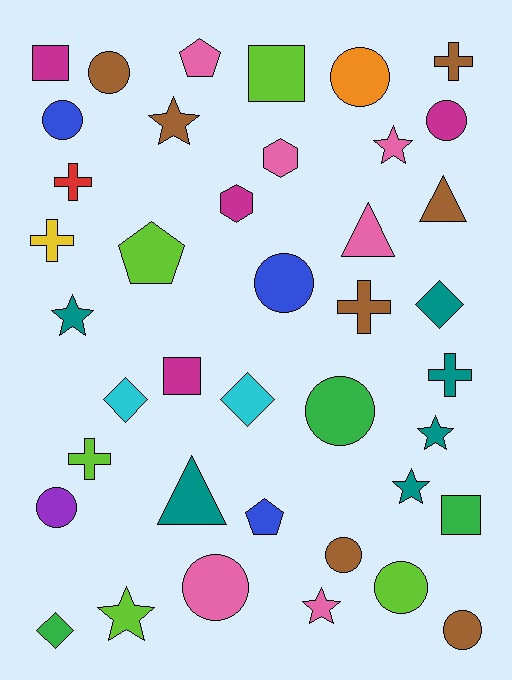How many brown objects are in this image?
There are 7 brown objects.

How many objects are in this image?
There are 40 objects.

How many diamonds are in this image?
There are 4 diamonds.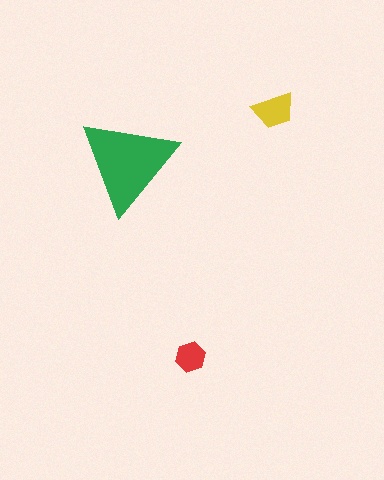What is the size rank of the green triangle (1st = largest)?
1st.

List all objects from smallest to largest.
The red hexagon, the yellow trapezoid, the green triangle.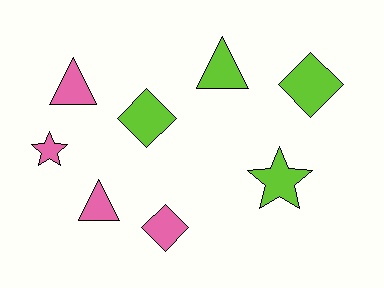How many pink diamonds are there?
There is 1 pink diamond.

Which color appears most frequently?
Pink, with 4 objects.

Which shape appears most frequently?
Triangle, with 3 objects.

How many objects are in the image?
There are 8 objects.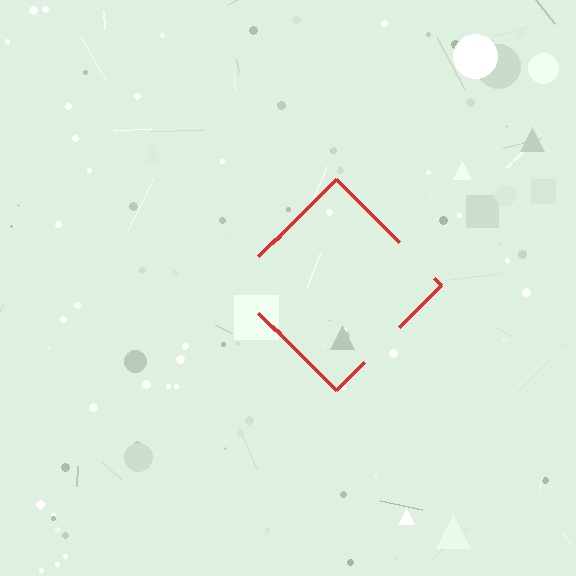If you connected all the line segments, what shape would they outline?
They would outline a diamond.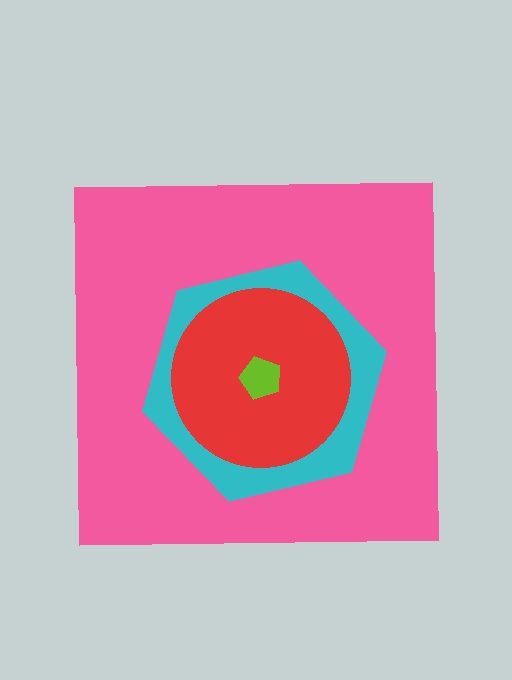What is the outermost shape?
The pink square.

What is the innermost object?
The lime pentagon.